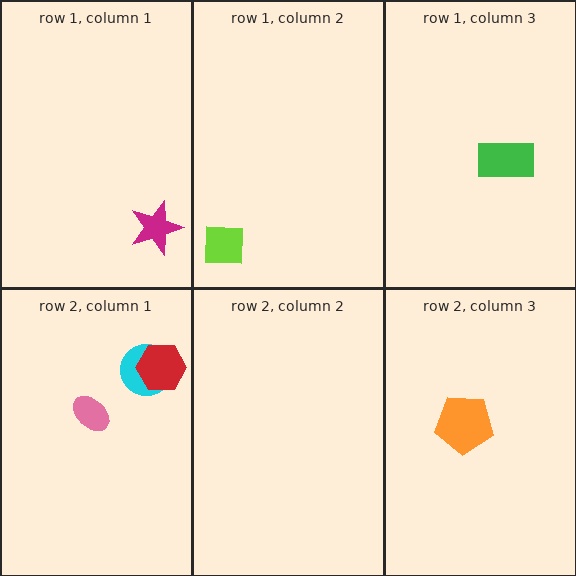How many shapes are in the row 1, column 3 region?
1.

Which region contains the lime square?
The row 1, column 2 region.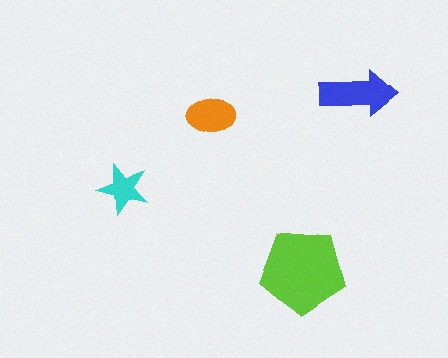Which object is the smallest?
The cyan star.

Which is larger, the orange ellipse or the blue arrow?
The blue arrow.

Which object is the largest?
The lime pentagon.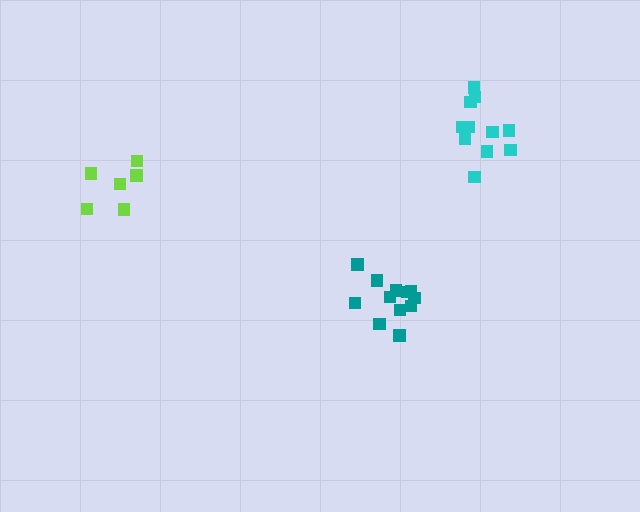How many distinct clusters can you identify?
There are 3 distinct clusters.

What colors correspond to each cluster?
The clusters are colored: teal, cyan, lime.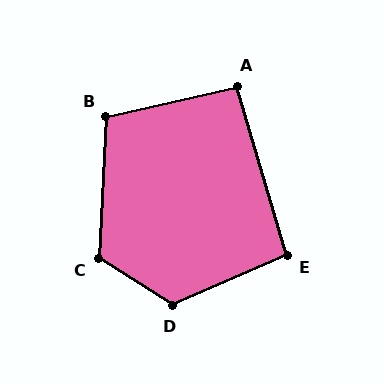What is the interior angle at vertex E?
Approximately 97 degrees (obtuse).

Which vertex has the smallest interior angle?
A, at approximately 94 degrees.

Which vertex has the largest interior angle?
D, at approximately 125 degrees.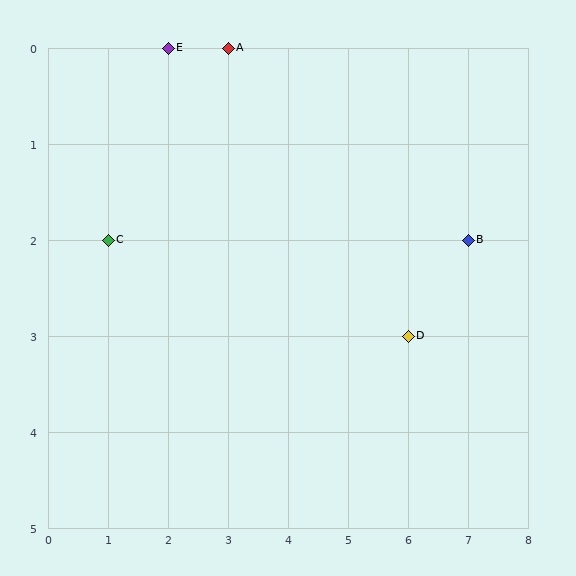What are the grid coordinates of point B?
Point B is at grid coordinates (7, 2).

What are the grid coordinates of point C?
Point C is at grid coordinates (1, 2).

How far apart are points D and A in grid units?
Points D and A are 3 columns and 3 rows apart (about 4.2 grid units diagonally).